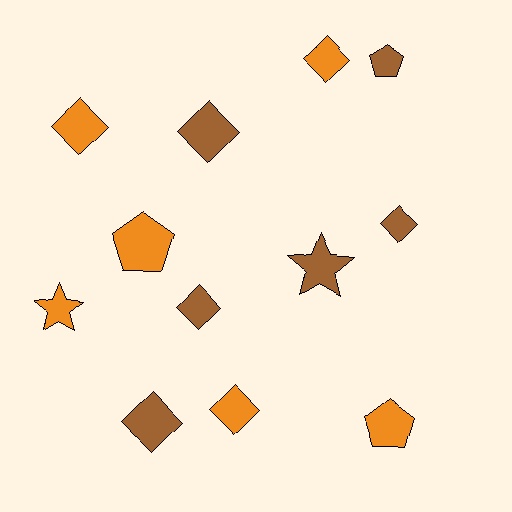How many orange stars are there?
There is 1 orange star.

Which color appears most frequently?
Brown, with 6 objects.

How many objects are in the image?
There are 12 objects.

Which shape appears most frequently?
Diamond, with 7 objects.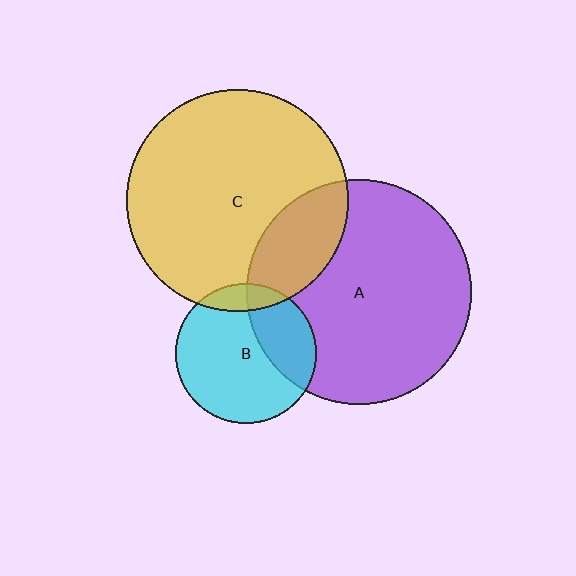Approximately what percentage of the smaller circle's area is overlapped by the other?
Approximately 20%.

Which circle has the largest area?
Circle A (purple).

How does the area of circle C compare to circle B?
Approximately 2.5 times.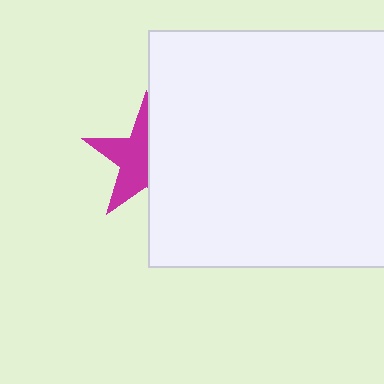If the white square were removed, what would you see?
You would see the complete magenta star.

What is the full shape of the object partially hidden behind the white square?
The partially hidden object is a magenta star.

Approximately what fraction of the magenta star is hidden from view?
Roughly 48% of the magenta star is hidden behind the white square.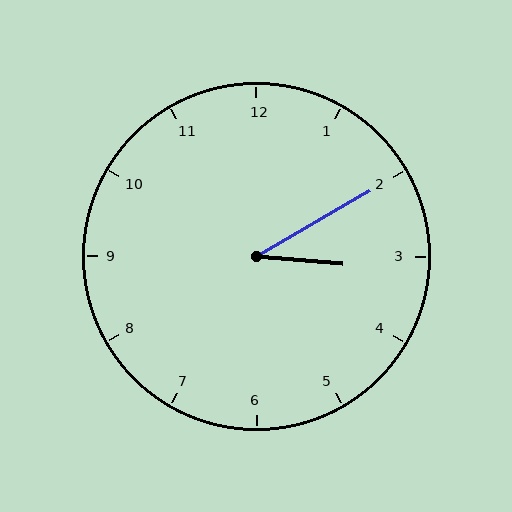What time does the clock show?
3:10.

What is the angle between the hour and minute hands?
Approximately 35 degrees.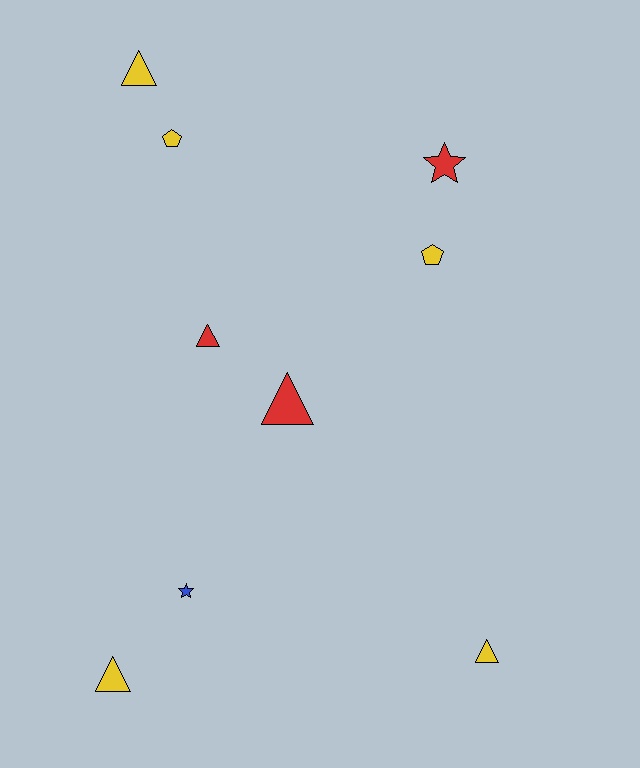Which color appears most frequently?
Yellow, with 5 objects.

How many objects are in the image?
There are 9 objects.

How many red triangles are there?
There are 2 red triangles.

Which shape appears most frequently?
Triangle, with 5 objects.